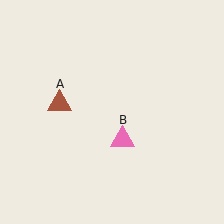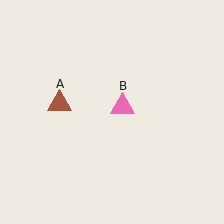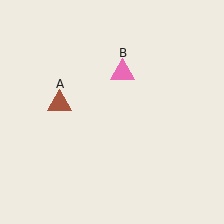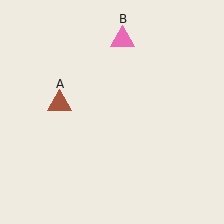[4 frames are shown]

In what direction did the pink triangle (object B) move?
The pink triangle (object B) moved up.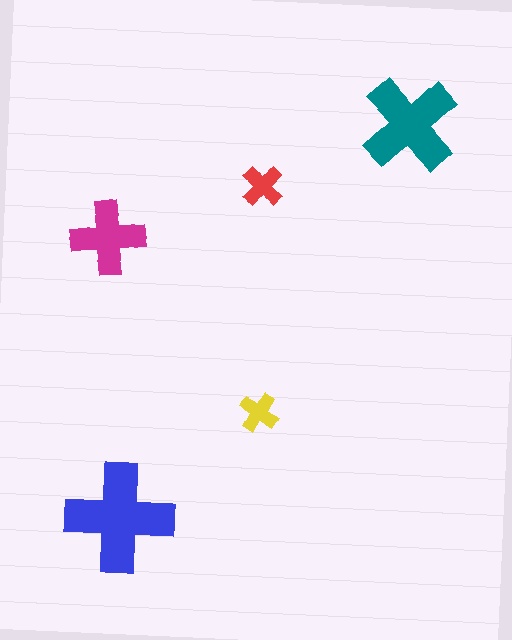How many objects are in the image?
There are 5 objects in the image.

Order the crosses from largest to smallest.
the blue one, the teal one, the magenta one, the red one, the yellow one.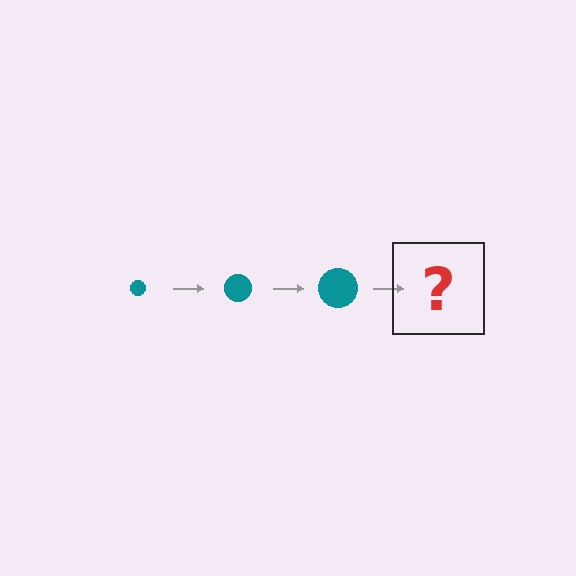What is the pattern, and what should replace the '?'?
The pattern is that the circle gets progressively larger each step. The '?' should be a teal circle, larger than the previous one.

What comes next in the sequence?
The next element should be a teal circle, larger than the previous one.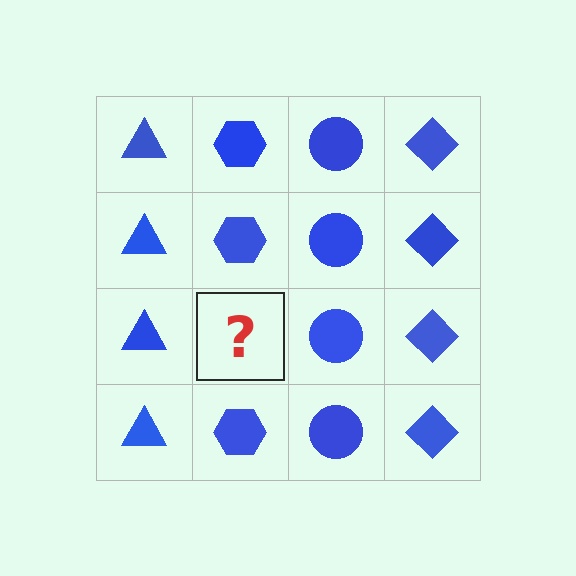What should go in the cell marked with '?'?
The missing cell should contain a blue hexagon.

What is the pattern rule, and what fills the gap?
The rule is that each column has a consistent shape. The gap should be filled with a blue hexagon.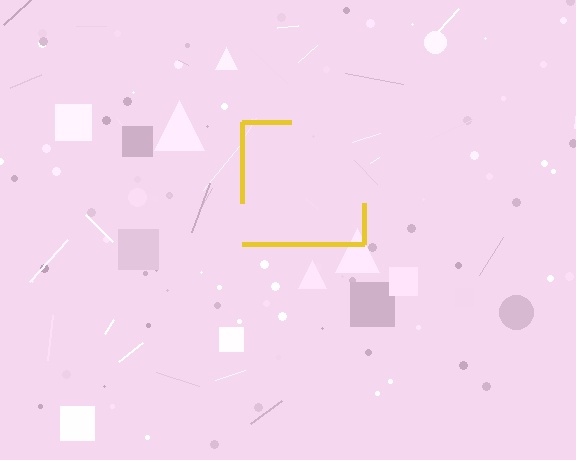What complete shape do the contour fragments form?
The contour fragments form a square.